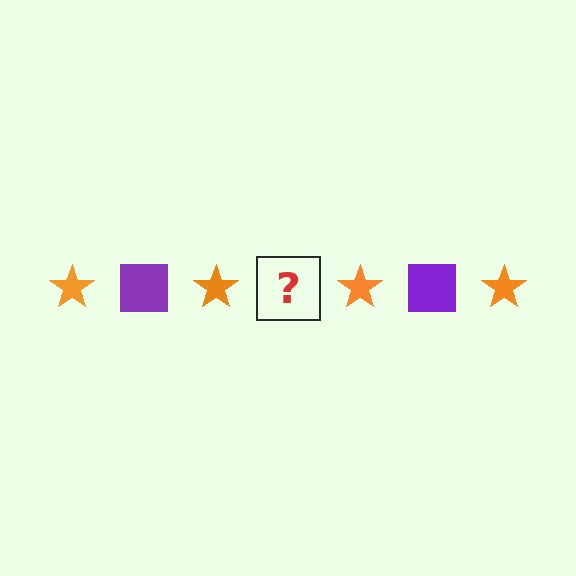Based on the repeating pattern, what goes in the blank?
The blank should be a purple square.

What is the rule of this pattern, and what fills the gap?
The rule is that the pattern alternates between orange star and purple square. The gap should be filled with a purple square.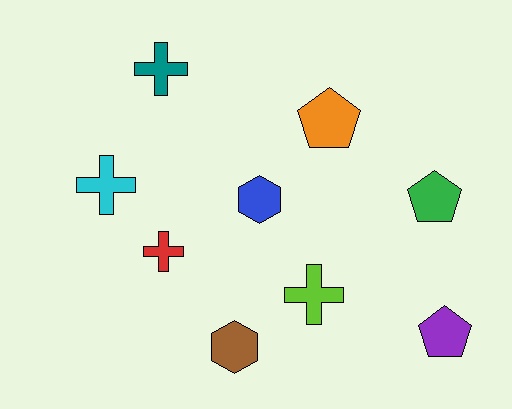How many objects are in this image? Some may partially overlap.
There are 9 objects.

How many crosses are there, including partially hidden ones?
There are 4 crosses.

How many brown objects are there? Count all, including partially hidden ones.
There is 1 brown object.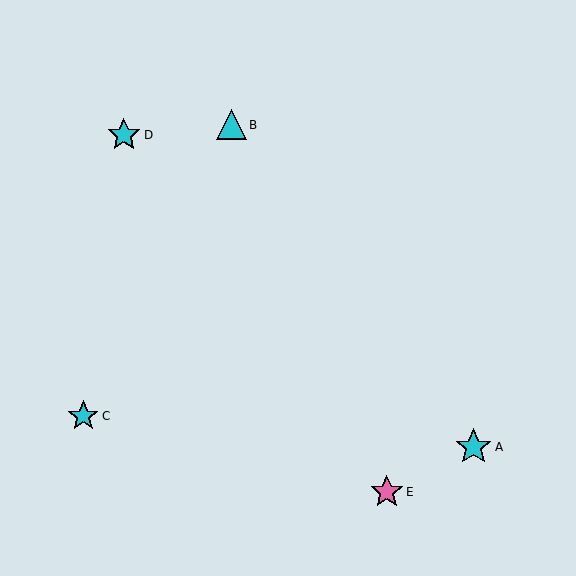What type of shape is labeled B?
Shape B is a cyan triangle.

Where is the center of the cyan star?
The center of the cyan star is at (474, 447).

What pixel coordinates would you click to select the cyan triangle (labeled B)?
Click at (231, 125) to select the cyan triangle B.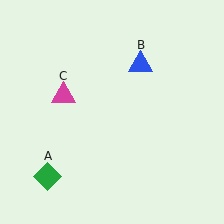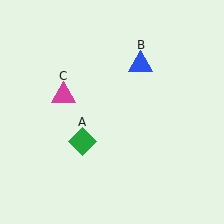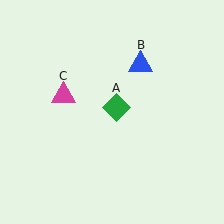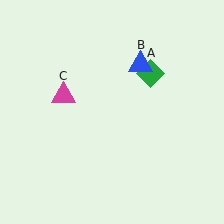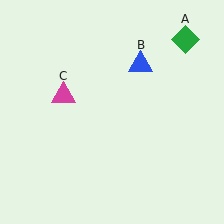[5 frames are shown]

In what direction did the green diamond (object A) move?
The green diamond (object A) moved up and to the right.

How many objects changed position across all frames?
1 object changed position: green diamond (object A).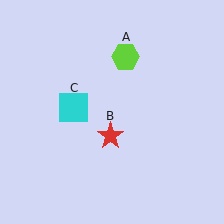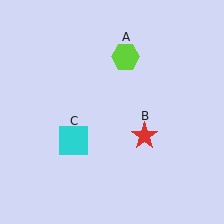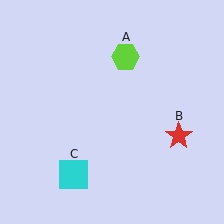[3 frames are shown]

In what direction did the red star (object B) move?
The red star (object B) moved right.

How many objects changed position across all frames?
2 objects changed position: red star (object B), cyan square (object C).